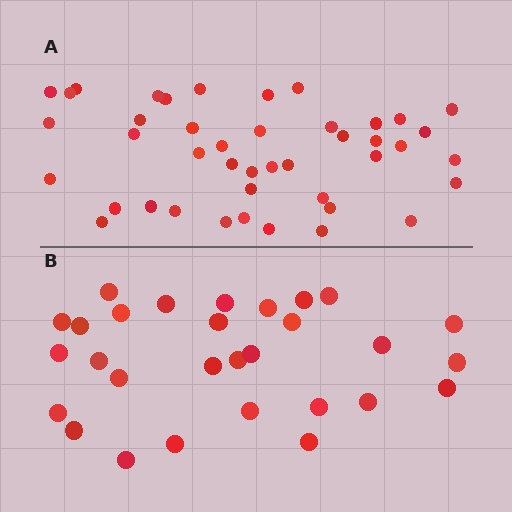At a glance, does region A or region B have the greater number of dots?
Region A (the top region) has more dots.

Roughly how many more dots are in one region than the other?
Region A has approximately 15 more dots than region B.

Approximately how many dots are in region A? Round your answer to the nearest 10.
About 40 dots. (The exact count is 43, which rounds to 40.)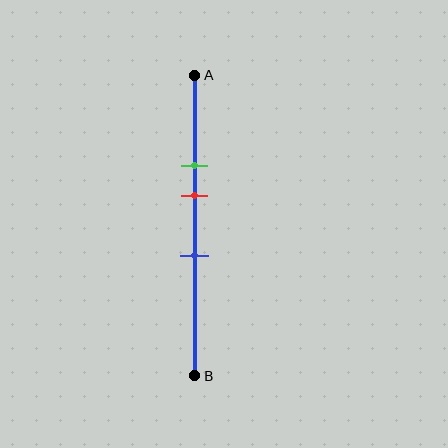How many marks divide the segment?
There are 3 marks dividing the segment.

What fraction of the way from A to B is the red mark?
The red mark is approximately 40% (0.4) of the way from A to B.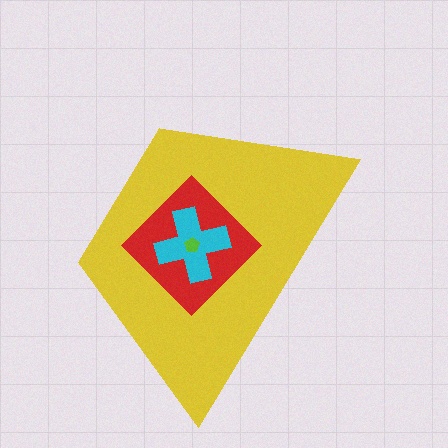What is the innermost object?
The lime pentagon.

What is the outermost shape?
The yellow trapezoid.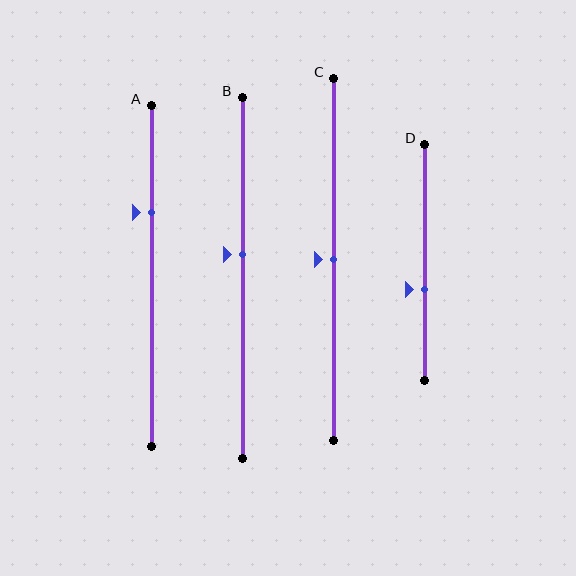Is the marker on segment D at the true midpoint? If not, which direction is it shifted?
No, the marker on segment D is shifted downward by about 11% of the segment length.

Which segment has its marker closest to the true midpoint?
Segment C has its marker closest to the true midpoint.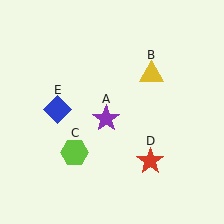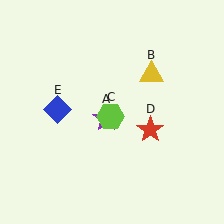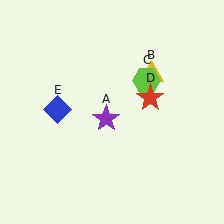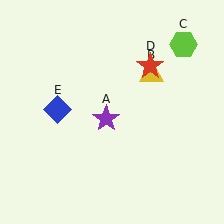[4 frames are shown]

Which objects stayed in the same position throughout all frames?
Purple star (object A) and yellow triangle (object B) and blue diamond (object E) remained stationary.